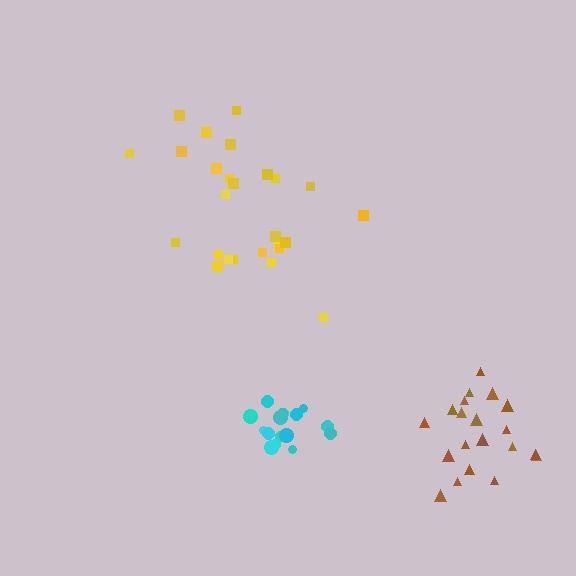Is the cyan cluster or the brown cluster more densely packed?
Cyan.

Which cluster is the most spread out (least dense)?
Brown.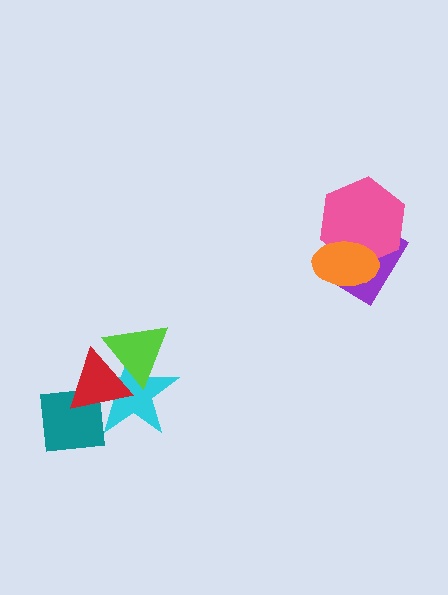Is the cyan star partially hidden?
Yes, it is partially covered by another shape.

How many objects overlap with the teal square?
2 objects overlap with the teal square.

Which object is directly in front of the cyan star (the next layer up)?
The red triangle is directly in front of the cyan star.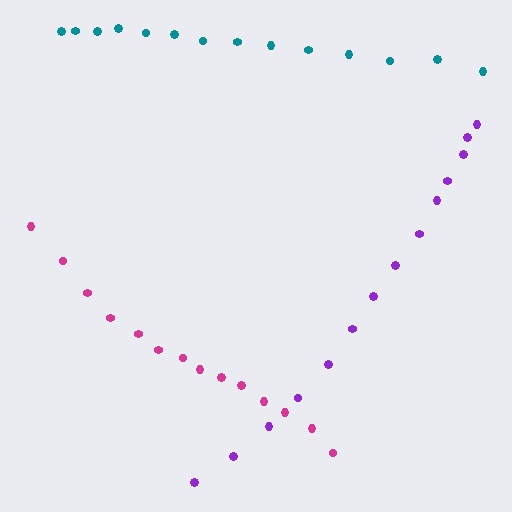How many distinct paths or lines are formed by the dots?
There are 3 distinct paths.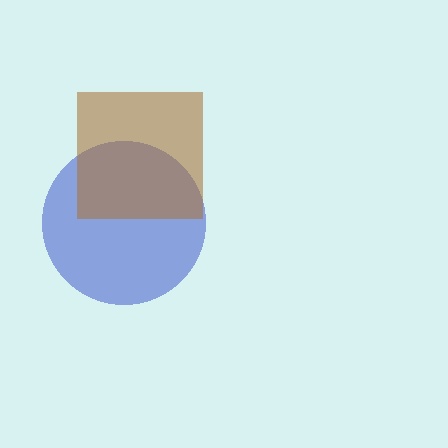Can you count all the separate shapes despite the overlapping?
Yes, there are 2 separate shapes.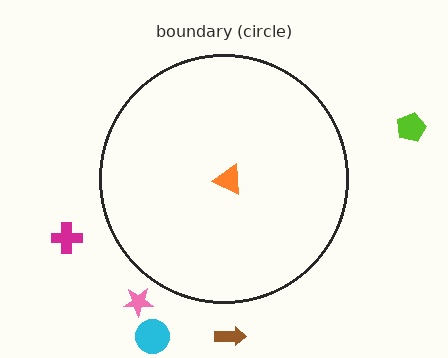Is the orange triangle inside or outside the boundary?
Inside.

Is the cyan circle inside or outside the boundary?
Outside.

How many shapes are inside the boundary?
1 inside, 5 outside.